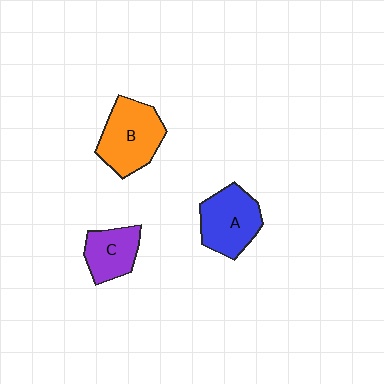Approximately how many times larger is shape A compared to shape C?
Approximately 1.4 times.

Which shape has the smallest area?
Shape C (purple).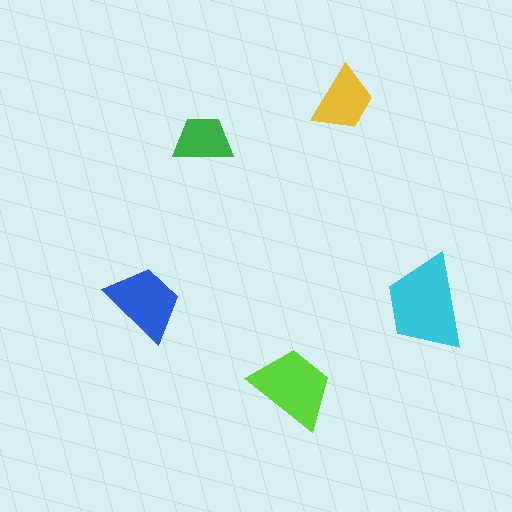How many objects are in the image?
There are 5 objects in the image.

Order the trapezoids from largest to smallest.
the cyan one, the lime one, the blue one, the yellow one, the green one.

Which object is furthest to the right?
The cyan trapezoid is rightmost.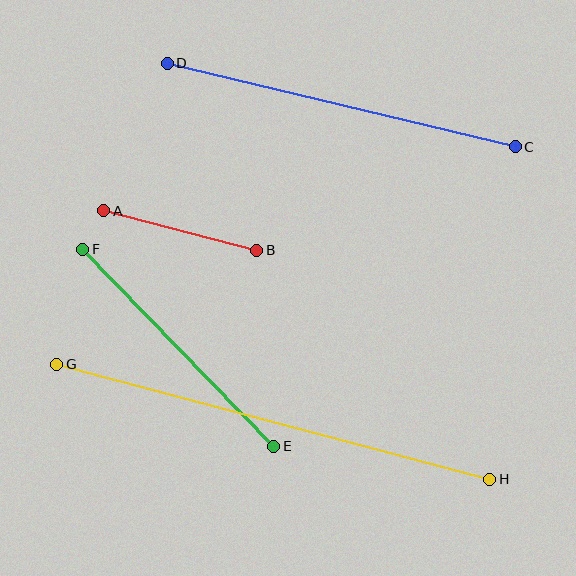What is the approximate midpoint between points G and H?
The midpoint is at approximately (273, 422) pixels.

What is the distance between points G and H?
The distance is approximately 448 pixels.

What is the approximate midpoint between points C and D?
The midpoint is at approximately (341, 105) pixels.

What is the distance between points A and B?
The distance is approximately 158 pixels.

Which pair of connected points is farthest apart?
Points G and H are farthest apart.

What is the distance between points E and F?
The distance is approximately 274 pixels.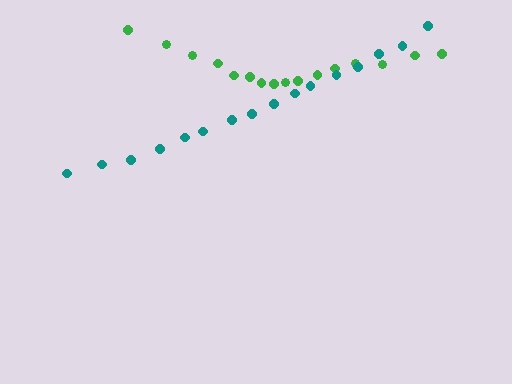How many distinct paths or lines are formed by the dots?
There are 2 distinct paths.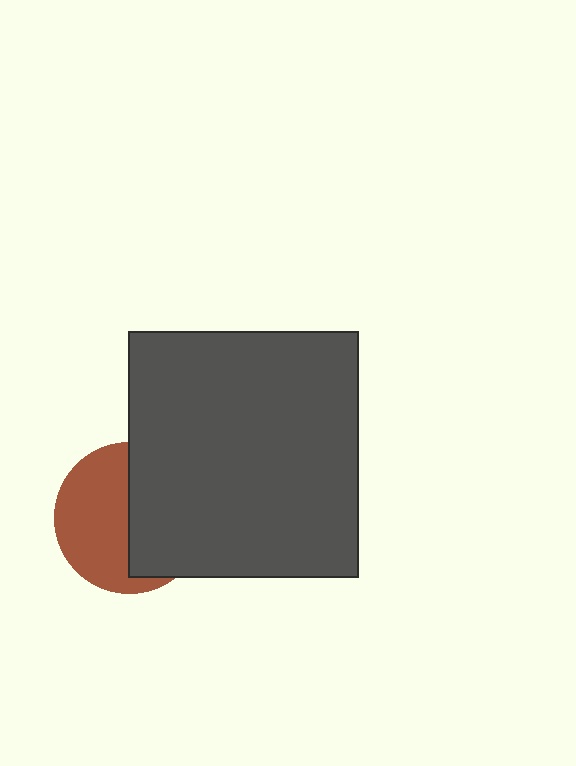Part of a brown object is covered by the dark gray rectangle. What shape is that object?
It is a circle.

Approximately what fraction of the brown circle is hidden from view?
Roughly 49% of the brown circle is hidden behind the dark gray rectangle.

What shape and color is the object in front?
The object in front is a dark gray rectangle.